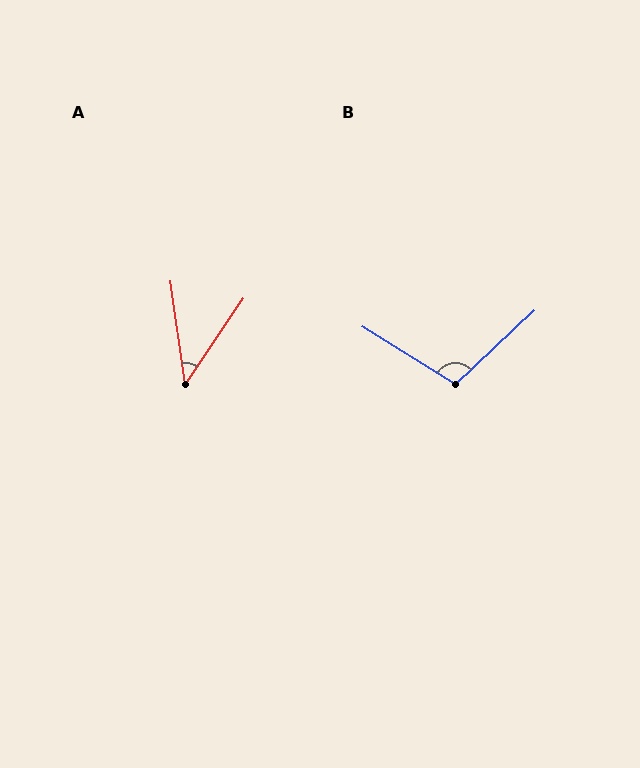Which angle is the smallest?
A, at approximately 42 degrees.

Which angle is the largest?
B, at approximately 105 degrees.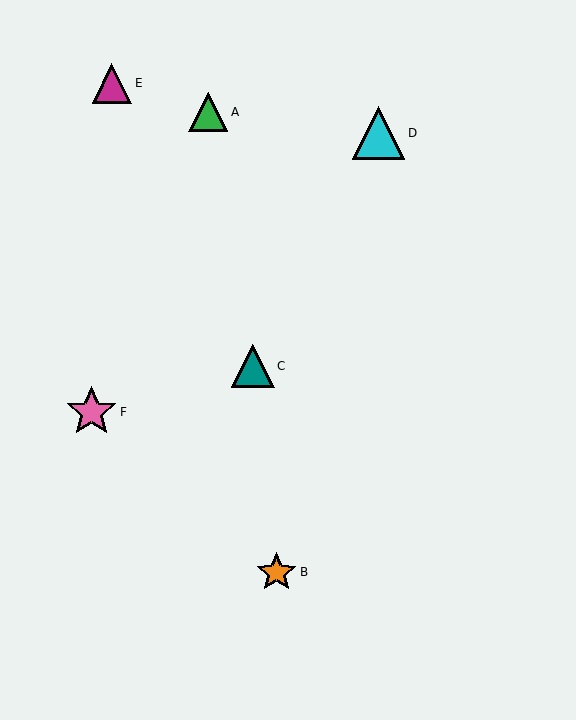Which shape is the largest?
The cyan triangle (labeled D) is the largest.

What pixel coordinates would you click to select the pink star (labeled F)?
Click at (92, 412) to select the pink star F.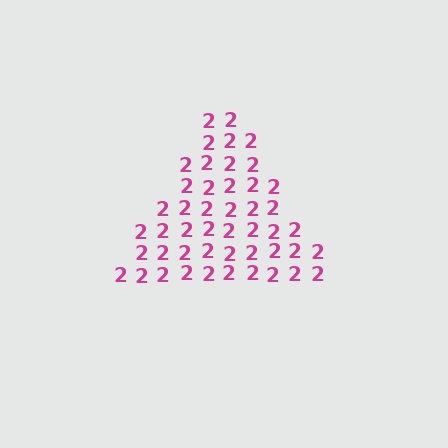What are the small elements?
The small elements are digit 2's.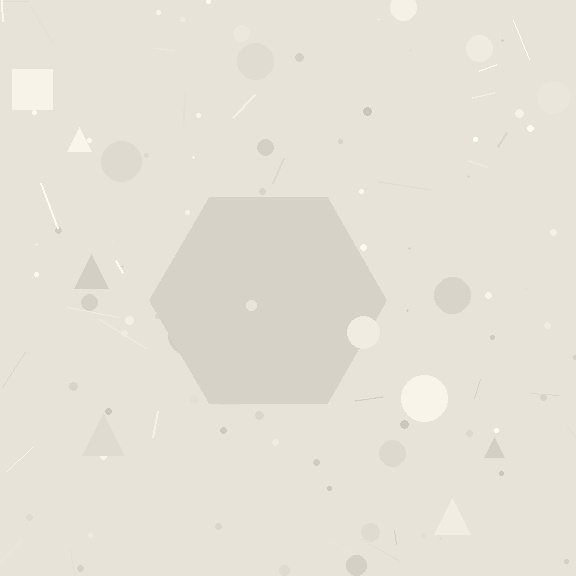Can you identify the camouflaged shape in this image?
The camouflaged shape is a hexagon.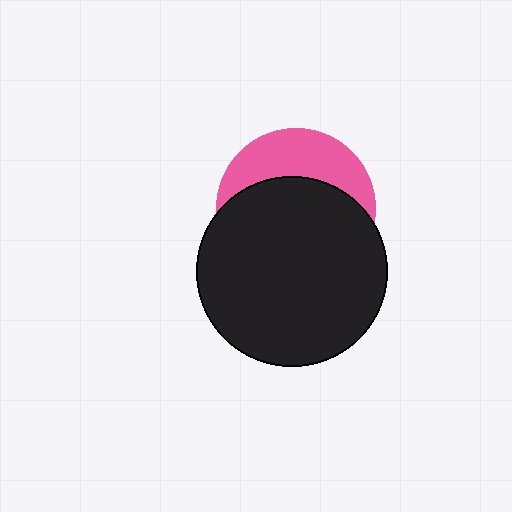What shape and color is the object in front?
The object in front is a black circle.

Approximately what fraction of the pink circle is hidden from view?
Roughly 66% of the pink circle is hidden behind the black circle.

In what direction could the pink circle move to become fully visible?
The pink circle could move up. That would shift it out from behind the black circle entirely.